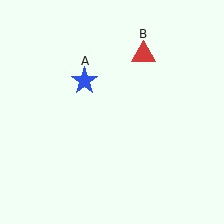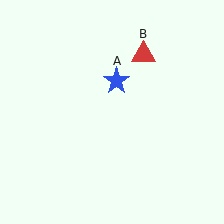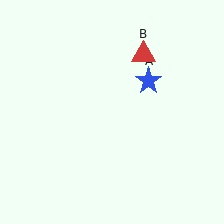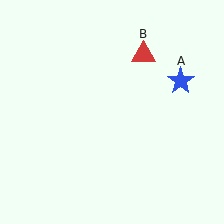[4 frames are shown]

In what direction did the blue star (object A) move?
The blue star (object A) moved right.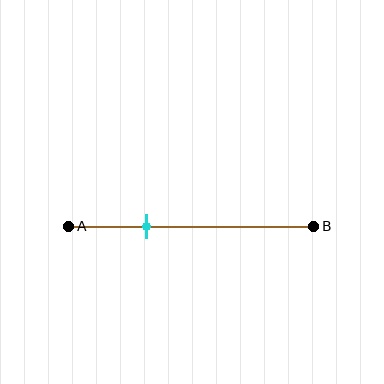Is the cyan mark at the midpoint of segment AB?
No, the mark is at about 30% from A, not at the 50% midpoint.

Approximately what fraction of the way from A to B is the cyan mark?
The cyan mark is approximately 30% of the way from A to B.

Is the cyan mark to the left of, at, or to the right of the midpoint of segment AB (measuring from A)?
The cyan mark is to the left of the midpoint of segment AB.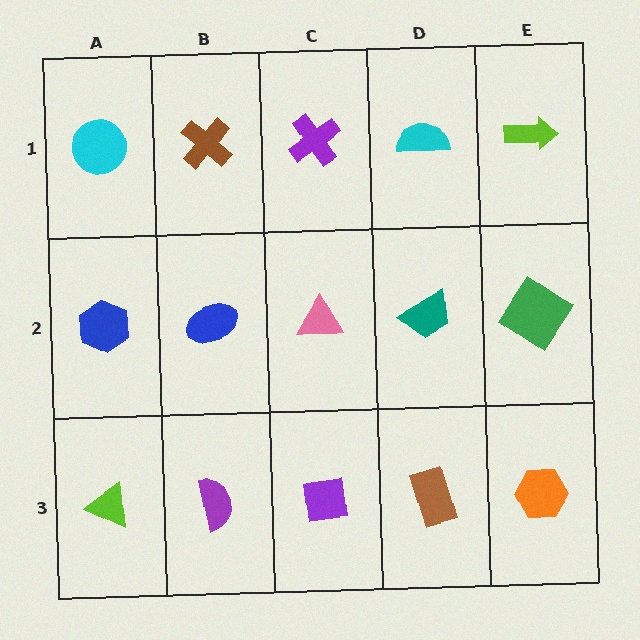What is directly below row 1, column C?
A pink triangle.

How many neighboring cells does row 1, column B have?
3.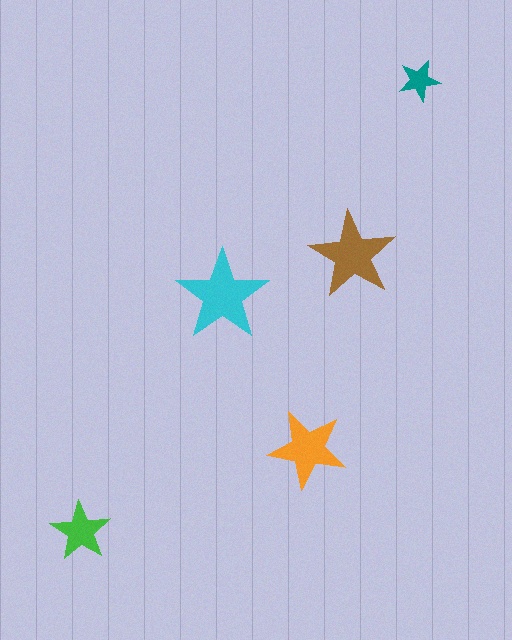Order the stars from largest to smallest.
the cyan one, the brown one, the orange one, the green one, the teal one.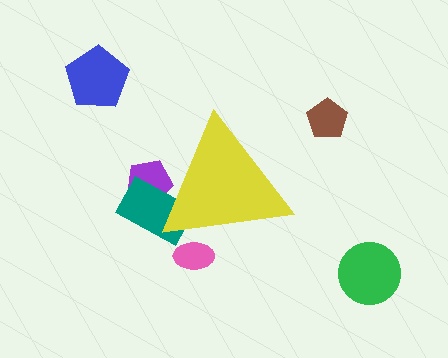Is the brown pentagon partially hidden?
No, the brown pentagon is fully visible.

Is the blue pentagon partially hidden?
No, the blue pentagon is fully visible.